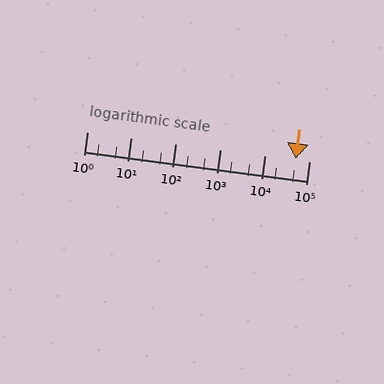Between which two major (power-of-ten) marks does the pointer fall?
The pointer is between 10000 and 100000.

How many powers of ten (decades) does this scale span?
The scale spans 5 decades, from 1 to 100000.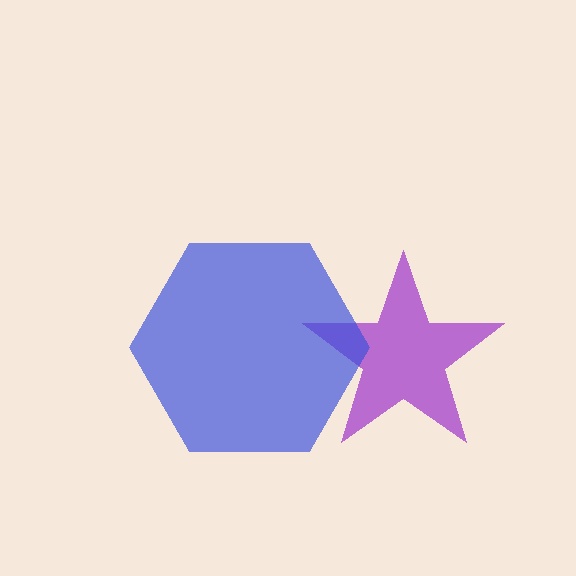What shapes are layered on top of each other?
The layered shapes are: a purple star, a blue hexagon.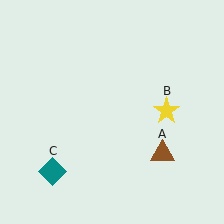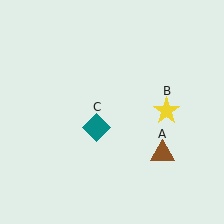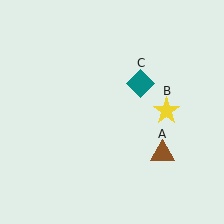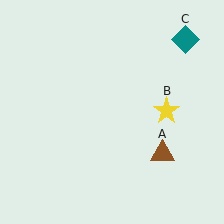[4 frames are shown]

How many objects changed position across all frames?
1 object changed position: teal diamond (object C).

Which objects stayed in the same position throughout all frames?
Brown triangle (object A) and yellow star (object B) remained stationary.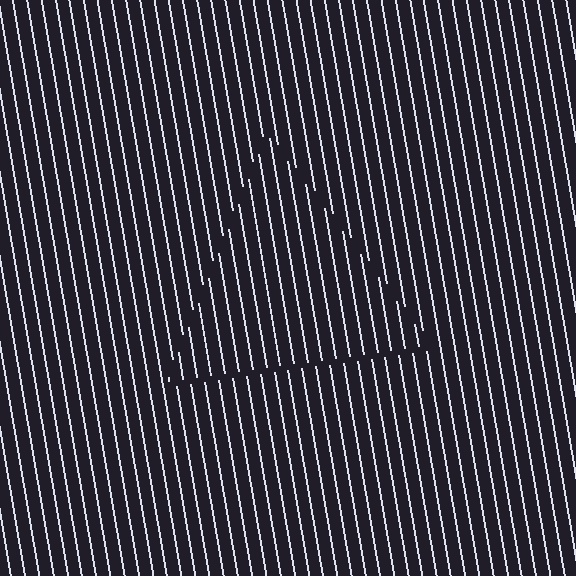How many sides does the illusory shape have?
3 sides — the line-ends trace a triangle.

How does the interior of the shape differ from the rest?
The interior of the shape contains the same grating, shifted by half a period — the contour is defined by the phase discontinuity where line-ends from the inner and outer gratings abut.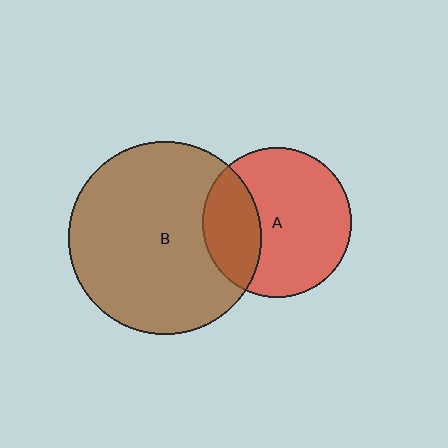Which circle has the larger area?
Circle B (brown).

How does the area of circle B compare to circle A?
Approximately 1.7 times.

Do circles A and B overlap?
Yes.